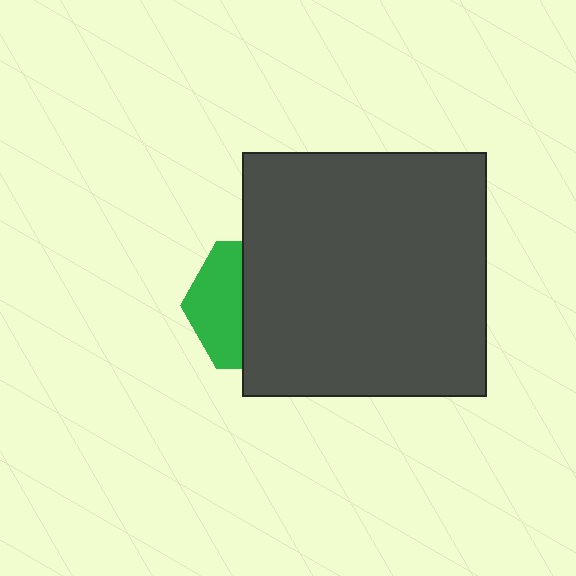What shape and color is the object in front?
The object in front is a dark gray square.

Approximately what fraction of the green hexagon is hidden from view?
Roughly 61% of the green hexagon is hidden behind the dark gray square.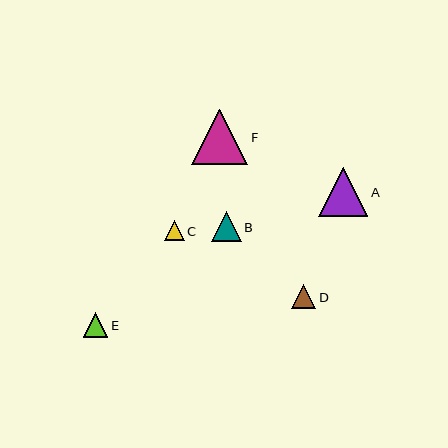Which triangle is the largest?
Triangle F is the largest with a size of approximately 56 pixels.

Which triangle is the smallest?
Triangle C is the smallest with a size of approximately 20 pixels.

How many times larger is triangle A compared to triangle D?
Triangle A is approximately 2.0 times the size of triangle D.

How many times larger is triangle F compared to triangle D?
Triangle F is approximately 2.3 times the size of triangle D.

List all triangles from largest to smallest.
From largest to smallest: F, A, B, E, D, C.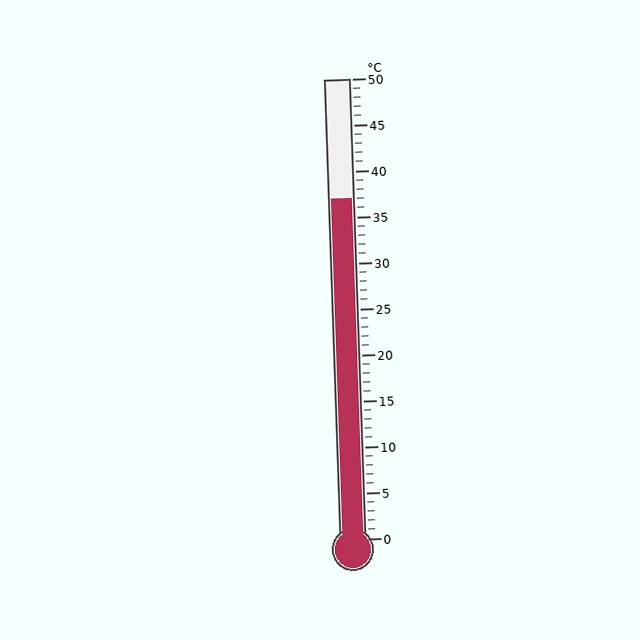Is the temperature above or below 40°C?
The temperature is below 40°C.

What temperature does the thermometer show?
The thermometer shows approximately 37°C.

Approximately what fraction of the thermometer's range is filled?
The thermometer is filled to approximately 75% of its range.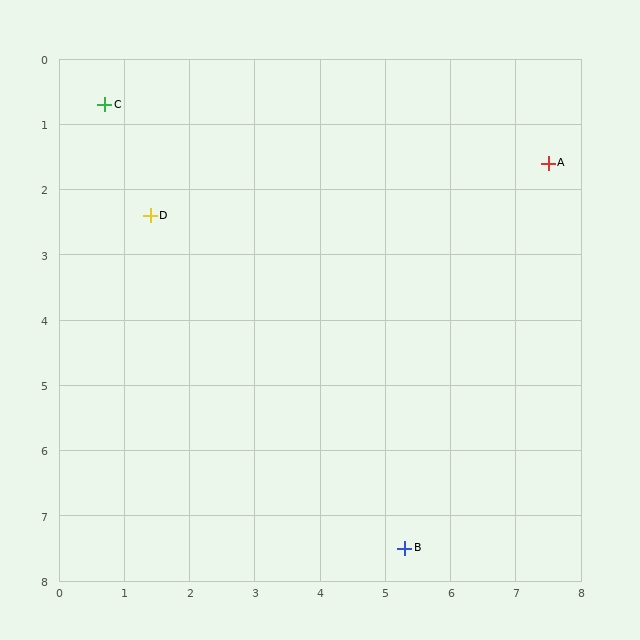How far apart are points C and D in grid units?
Points C and D are about 1.8 grid units apart.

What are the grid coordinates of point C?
Point C is at approximately (0.7, 0.7).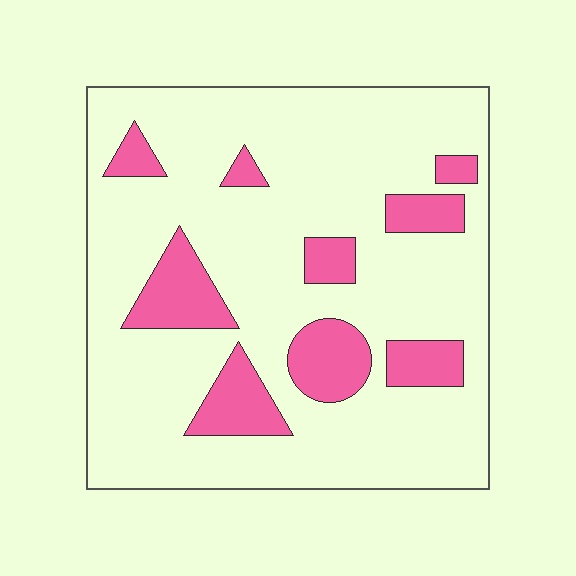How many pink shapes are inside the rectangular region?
9.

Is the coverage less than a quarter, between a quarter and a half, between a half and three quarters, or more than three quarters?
Less than a quarter.